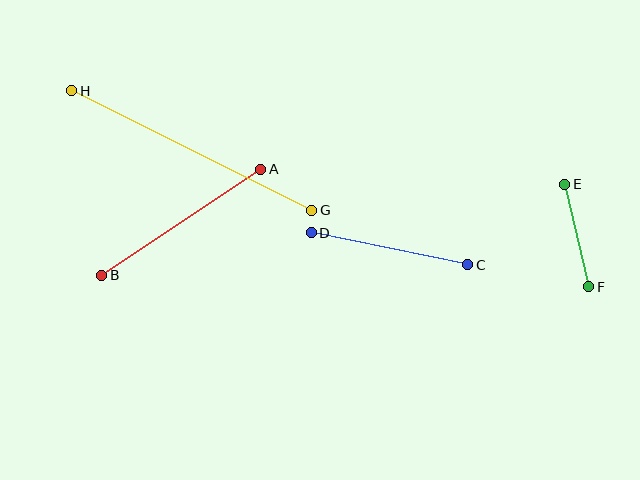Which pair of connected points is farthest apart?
Points G and H are farthest apart.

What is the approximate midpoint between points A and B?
The midpoint is at approximately (181, 222) pixels.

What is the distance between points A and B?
The distance is approximately 191 pixels.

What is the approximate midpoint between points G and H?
The midpoint is at approximately (192, 150) pixels.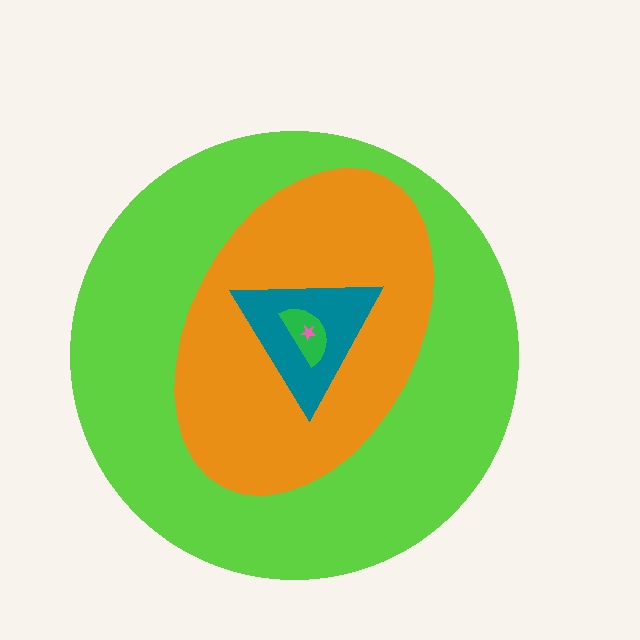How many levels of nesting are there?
5.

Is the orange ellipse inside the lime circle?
Yes.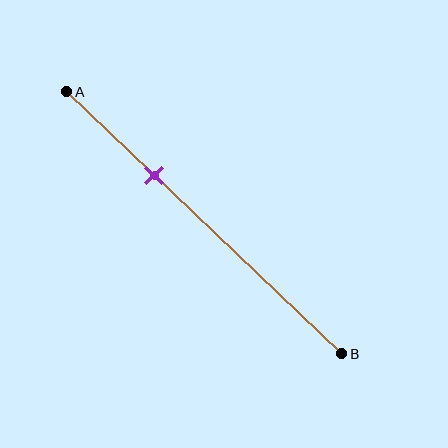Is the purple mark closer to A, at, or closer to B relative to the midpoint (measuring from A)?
The purple mark is closer to point A than the midpoint of segment AB.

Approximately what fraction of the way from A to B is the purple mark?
The purple mark is approximately 30% of the way from A to B.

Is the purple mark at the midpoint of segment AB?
No, the mark is at about 30% from A, not at the 50% midpoint.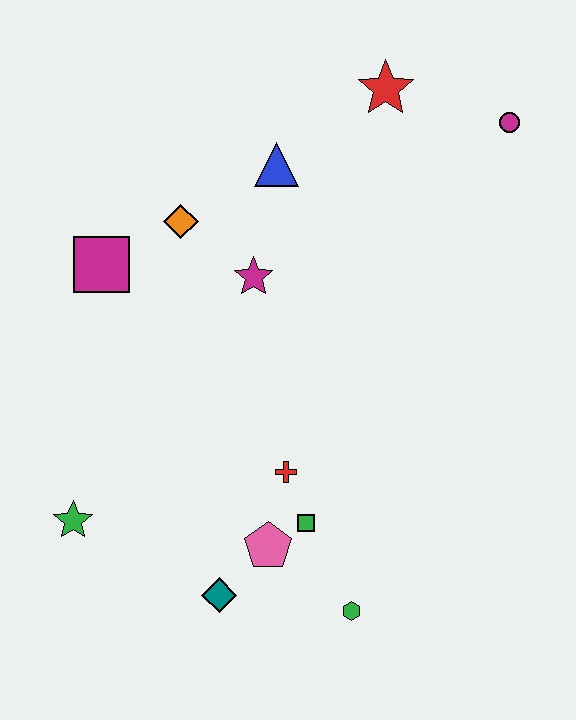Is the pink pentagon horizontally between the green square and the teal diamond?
Yes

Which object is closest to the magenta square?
The orange diamond is closest to the magenta square.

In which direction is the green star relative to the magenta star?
The green star is below the magenta star.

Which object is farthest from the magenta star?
The green hexagon is farthest from the magenta star.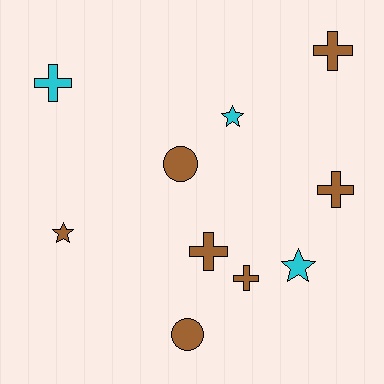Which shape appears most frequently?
Cross, with 5 objects.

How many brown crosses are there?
There are 4 brown crosses.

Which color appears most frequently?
Brown, with 7 objects.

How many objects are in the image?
There are 10 objects.